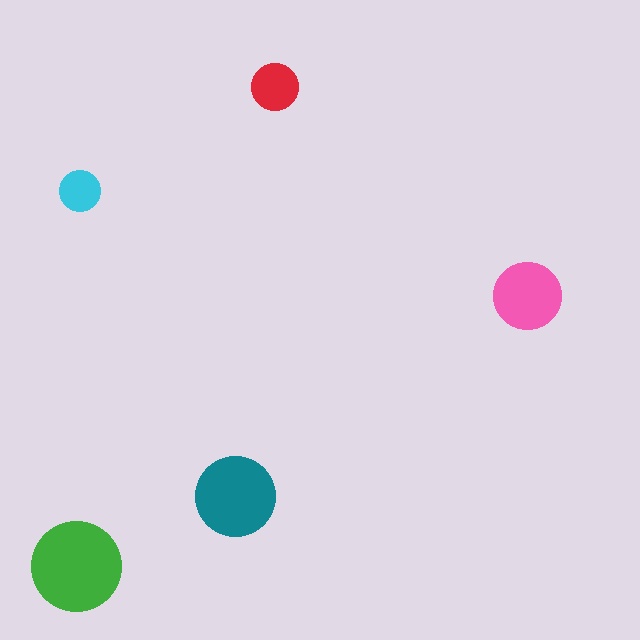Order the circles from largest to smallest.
the green one, the teal one, the pink one, the red one, the cyan one.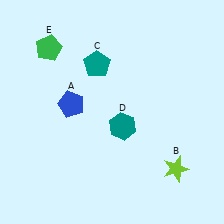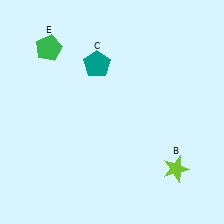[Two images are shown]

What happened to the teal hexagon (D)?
The teal hexagon (D) was removed in Image 2. It was in the bottom-right area of Image 1.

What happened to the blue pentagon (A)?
The blue pentagon (A) was removed in Image 2. It was in the top-left area of Image 1.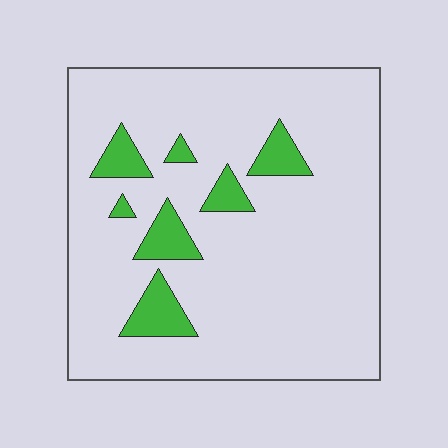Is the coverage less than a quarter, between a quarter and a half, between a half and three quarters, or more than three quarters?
Less than a quarter.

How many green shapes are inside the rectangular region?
7.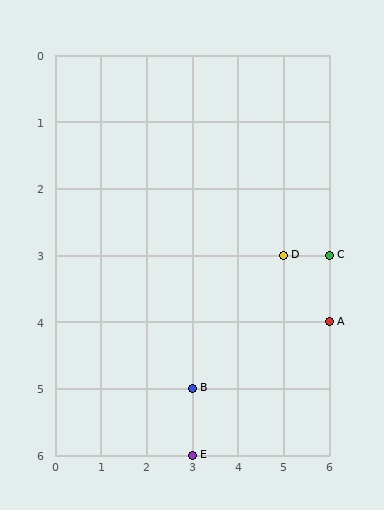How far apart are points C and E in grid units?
Points C and E are 3 columns and 3 rows apart (about 4.2 grid units diagonally).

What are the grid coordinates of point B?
Point B is at grid coordinates (3, 5).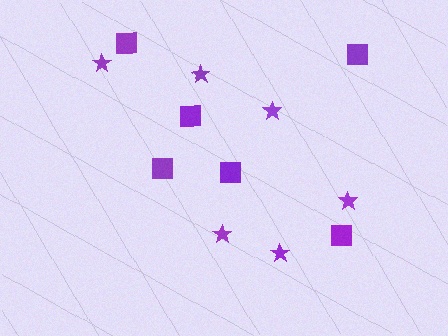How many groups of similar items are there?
There are 2 groups: one group of stars (6) and one group of squares (6).